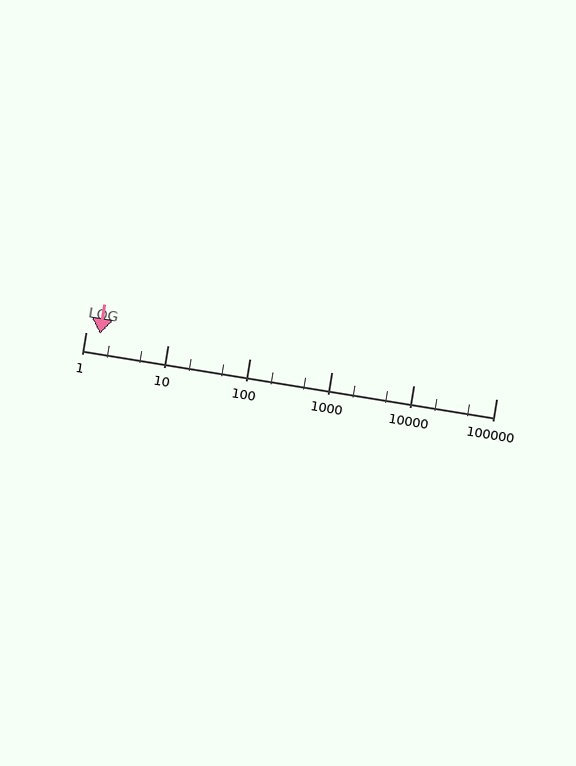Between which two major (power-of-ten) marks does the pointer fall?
The pointer is between 1 and 10.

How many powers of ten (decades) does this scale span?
The scale spans 5 decades, from 1 to 100000.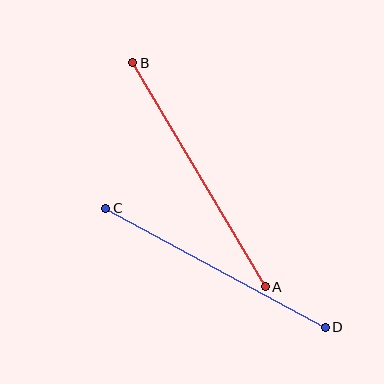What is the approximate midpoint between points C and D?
The midpoint is at approximately (216, 268) pixels.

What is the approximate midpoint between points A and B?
The midpoint is at approximately (199, 175) pixels.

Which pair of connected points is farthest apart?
Points A and B are farthest apart.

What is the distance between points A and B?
The distance is approximately 260 pixels.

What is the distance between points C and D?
The distance is approximately 250 pixels.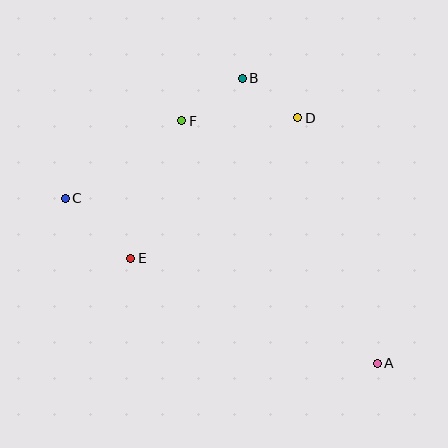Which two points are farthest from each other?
Points A and C are farthest from each other.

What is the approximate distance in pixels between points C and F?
The distance between C and F is approximately 140 pixels.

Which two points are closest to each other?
Points B and D are closest to each other.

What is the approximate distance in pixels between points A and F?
The distance between A and F is approximately 311 pixels.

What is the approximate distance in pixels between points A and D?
The distance between A and D is approximately 258 pixels.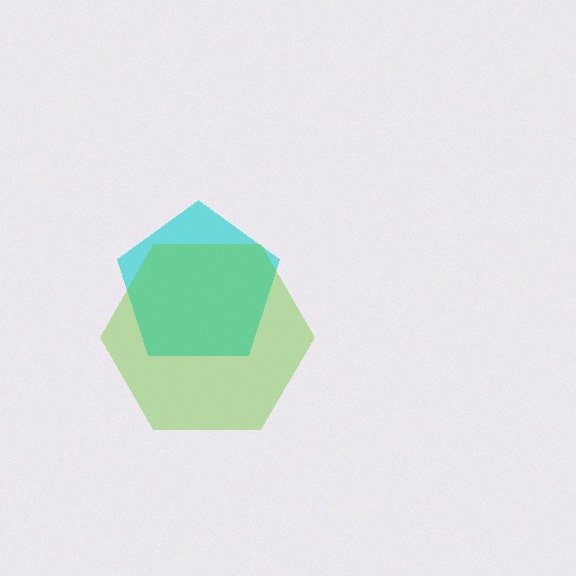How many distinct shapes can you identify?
There are 2 distinct shapes: a cyan pentagon, a lime hexagon.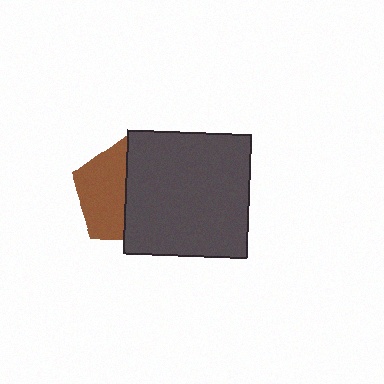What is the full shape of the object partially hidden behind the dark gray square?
The partially hidden object is a brown pentagon.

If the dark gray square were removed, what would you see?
You would see the complete brown pentagon.